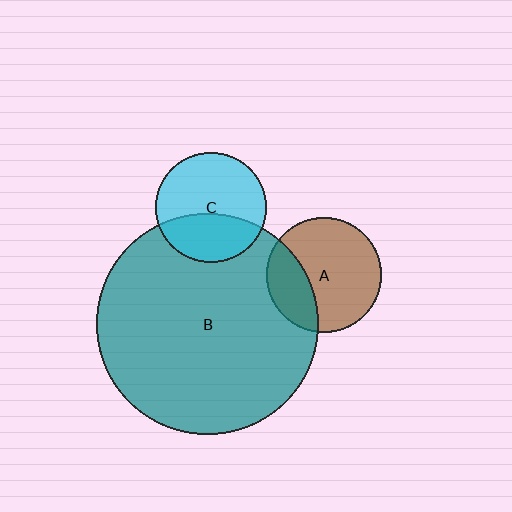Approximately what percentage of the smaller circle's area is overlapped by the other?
Approximately 30%.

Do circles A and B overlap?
Yes.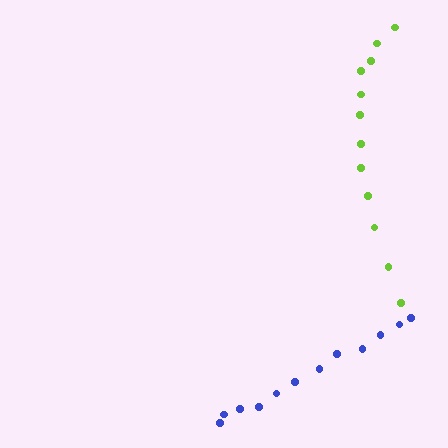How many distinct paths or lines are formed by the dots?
There are 2 distinct paths.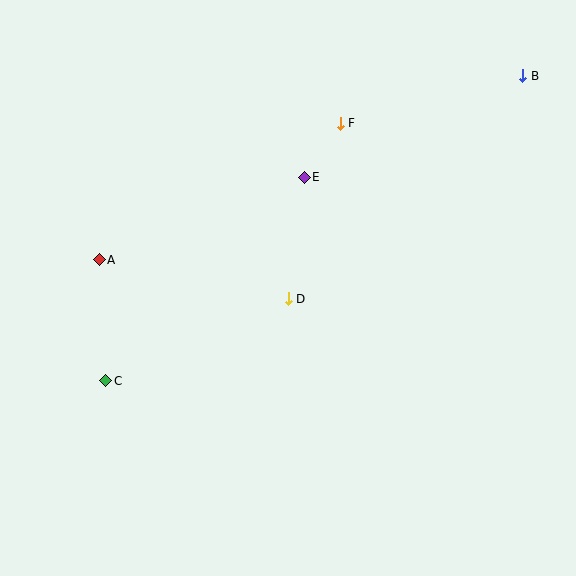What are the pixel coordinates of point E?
Point E is at (304, 177).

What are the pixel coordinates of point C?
Point C is at (106, 381).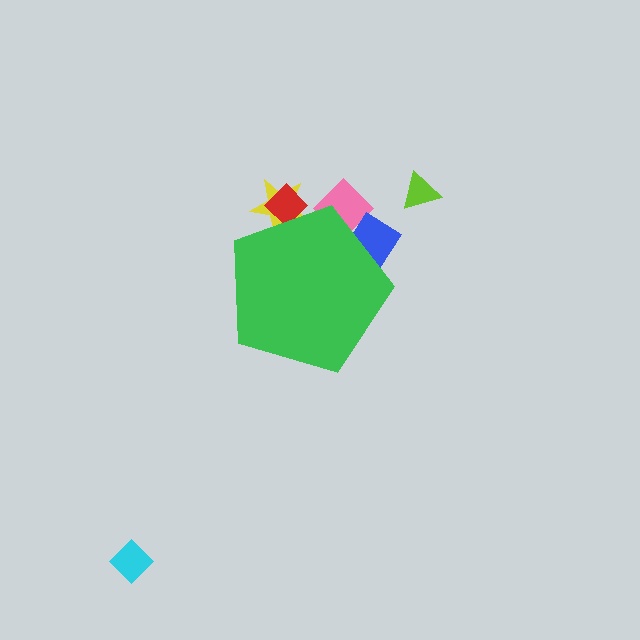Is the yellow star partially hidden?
Yes, the yellow star is partially hidden behind the green pentagon.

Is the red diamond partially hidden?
Yes, the red diamond is partially hidden behind the green pentagon.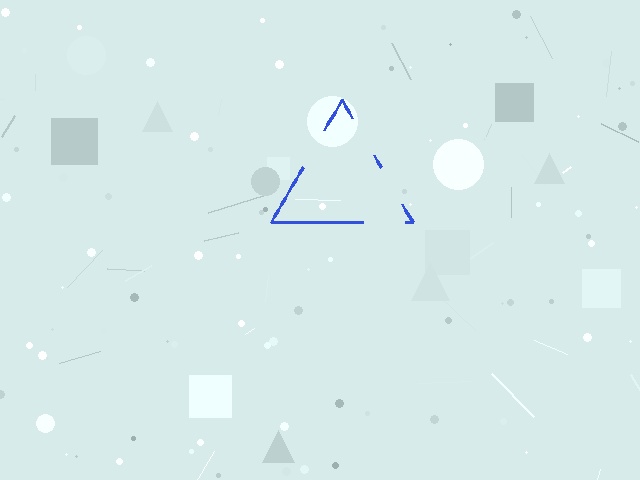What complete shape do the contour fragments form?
The contour fragments form a triangle.